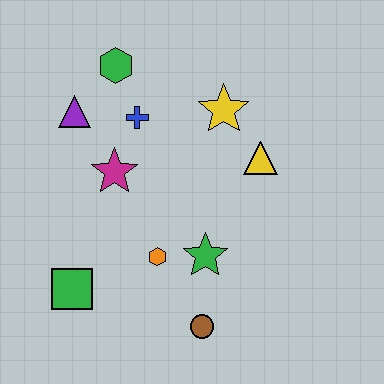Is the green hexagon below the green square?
No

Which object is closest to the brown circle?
The green star is closest to the brown circle.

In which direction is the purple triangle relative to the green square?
The purple triangle is above the green square.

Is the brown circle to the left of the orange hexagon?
No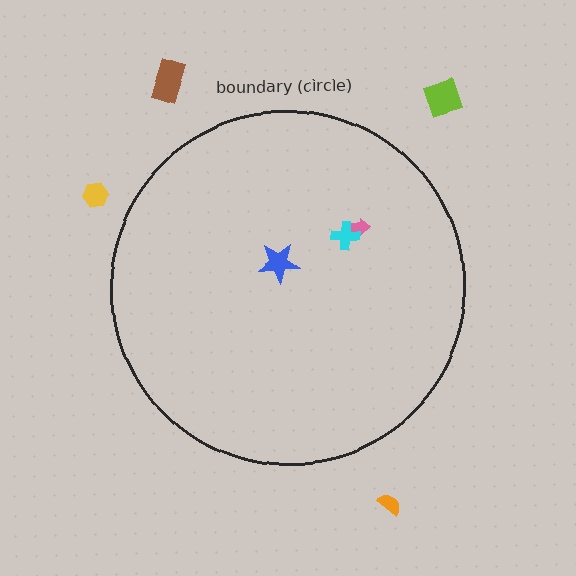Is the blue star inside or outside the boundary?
Inside.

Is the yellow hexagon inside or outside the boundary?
Outside.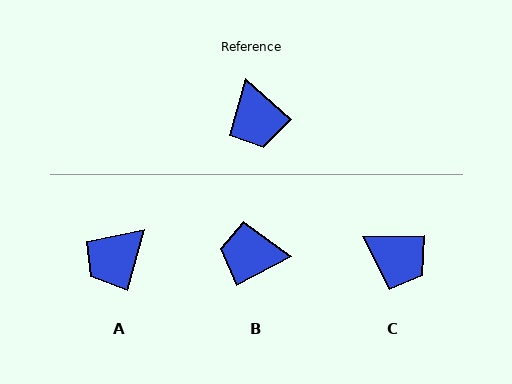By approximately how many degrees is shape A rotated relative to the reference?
Approximately 64 degrees clockwise.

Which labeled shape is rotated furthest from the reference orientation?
B, about 110 degrees away.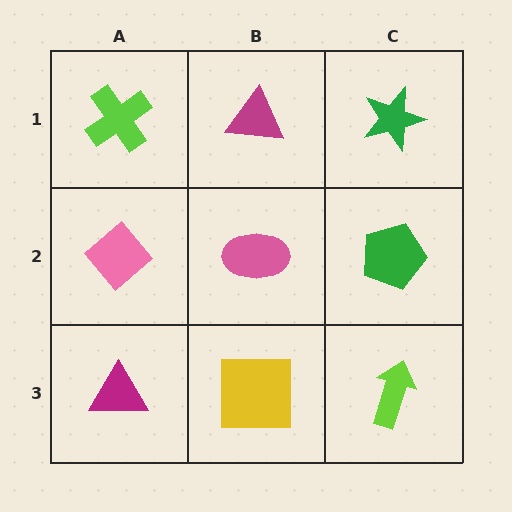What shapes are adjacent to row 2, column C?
A green star (row 1, column C), a lime arrow (row 3, column C), a pink ellipse (row 2, column B).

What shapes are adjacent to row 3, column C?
A green pentagon (row 2, column C), a yellow square (row 3, column B).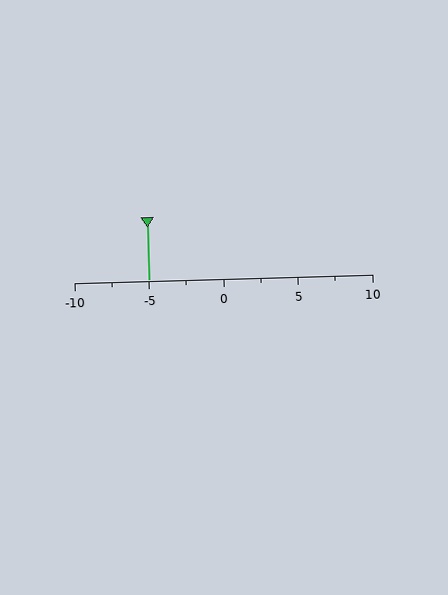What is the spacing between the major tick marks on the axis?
The major ticks are spaced 5 apart.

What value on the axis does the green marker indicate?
The marker indicates approximately -5.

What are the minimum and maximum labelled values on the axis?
The axis runs from -10 to 10.